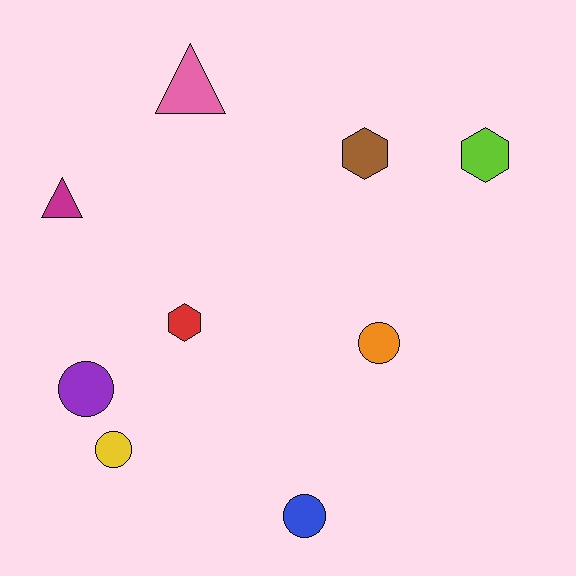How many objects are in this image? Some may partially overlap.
There are 9 objects.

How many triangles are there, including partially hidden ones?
There are 2 triangles.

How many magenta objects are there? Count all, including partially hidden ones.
There is 1 magenta object.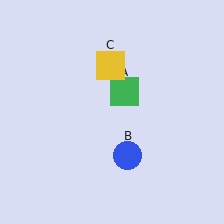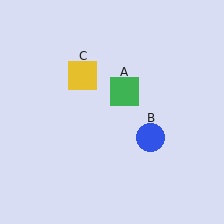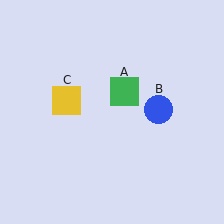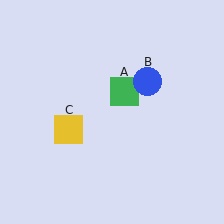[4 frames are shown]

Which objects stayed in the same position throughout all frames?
Green square (object A) remained stationary.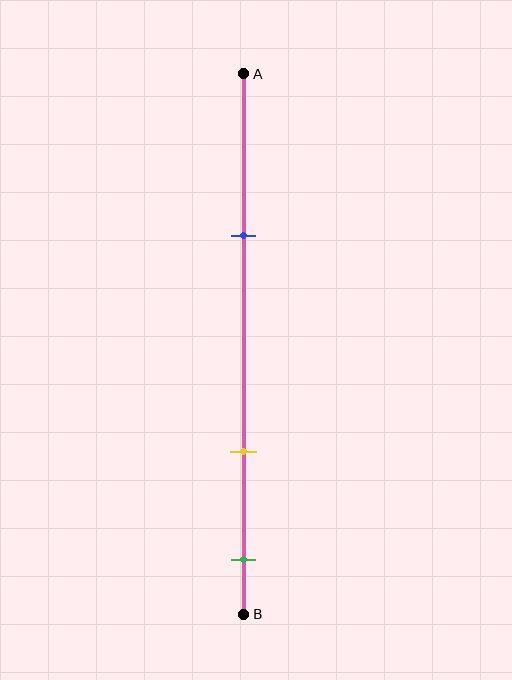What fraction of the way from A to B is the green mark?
The green mark is approximately 90% (0.9) of the way from A to B.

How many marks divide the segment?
There are 3 marks dividing the segment.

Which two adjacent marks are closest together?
The yellow and green marks are the closest adjacent pair.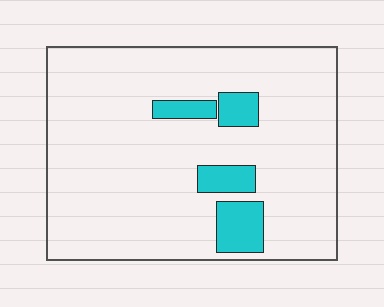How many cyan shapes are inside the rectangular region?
4.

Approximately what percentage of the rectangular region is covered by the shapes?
Approximately 10%.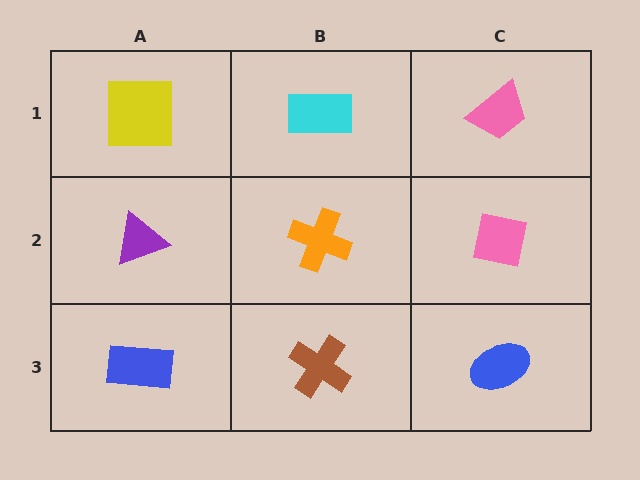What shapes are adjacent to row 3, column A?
A purple triangle (row 2, column A), a brown cross (row 3, column B).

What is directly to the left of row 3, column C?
A brown cross.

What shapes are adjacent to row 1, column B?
An orange cross (row 2, column B), a yellow square (row 1, column A), a pink trapezoid (row 1, column C).